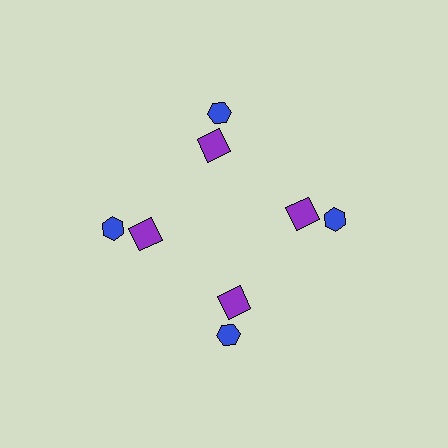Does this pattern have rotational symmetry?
Yes, this pattern has 4-fold rotational symmetry. It looks the same after rotating 90 degrees around the center.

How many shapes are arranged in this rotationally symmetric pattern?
There are 8 shapes, arranged in 4 groups of 2.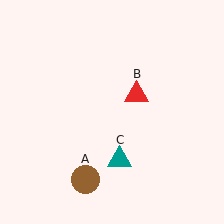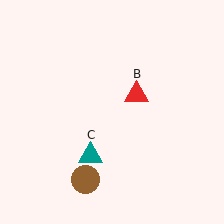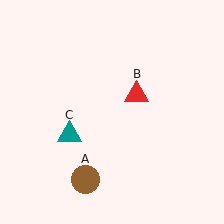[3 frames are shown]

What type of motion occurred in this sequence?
The teal triangle (object C) rotated clockwise around the center of the scene.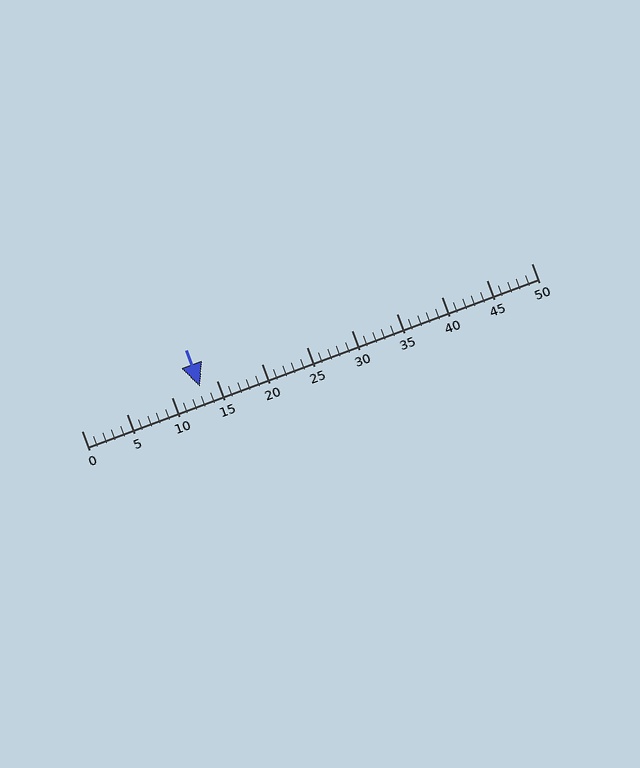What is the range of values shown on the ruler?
The ruler shows values from 0 to 50.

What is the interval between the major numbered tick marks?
The major tick marks are spaced 5 units apart.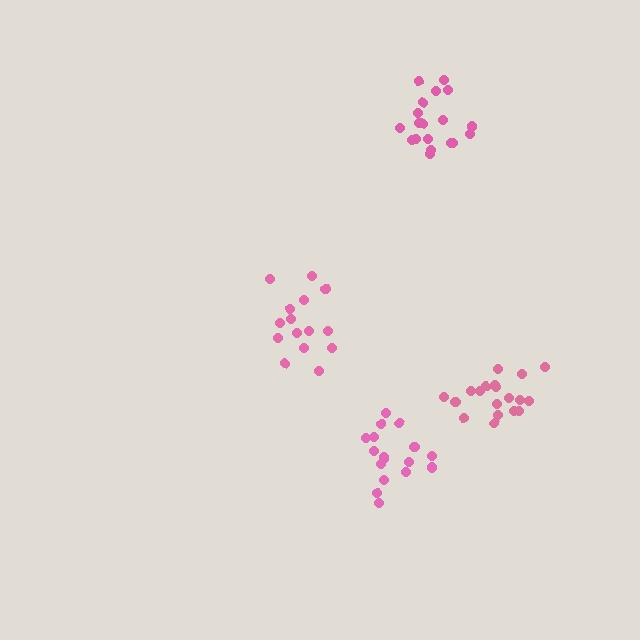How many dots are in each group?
Group 1: 19 dots, Group 2: 15 dots, Group 3: 19 dots, Group 4: 17 dots (70 total).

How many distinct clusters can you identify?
There are 4 distinct clusters.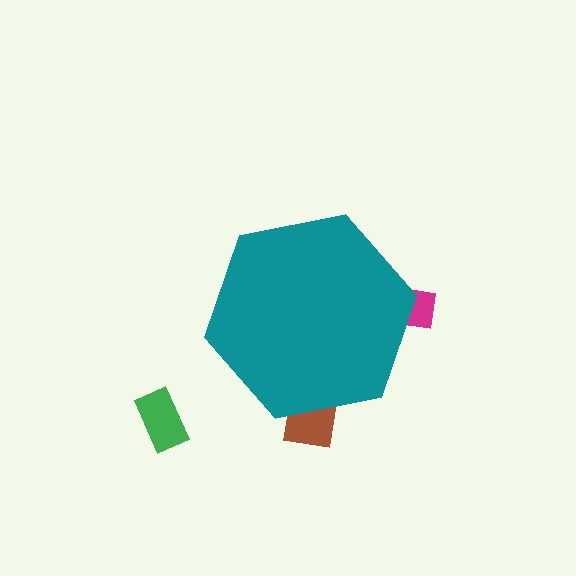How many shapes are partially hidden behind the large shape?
2 shapes are partially hidden.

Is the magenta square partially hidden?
Yes, the magenta square is partially hidden behind the teal hexagon.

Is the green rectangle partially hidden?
No, the green rectangle is fully visible.